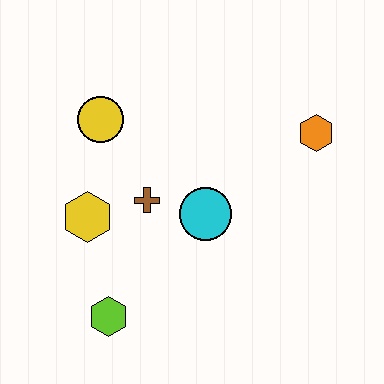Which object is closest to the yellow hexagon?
The brown cross is closest to the yellow hexagon.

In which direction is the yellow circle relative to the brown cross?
The yellow circle is above the brown cross.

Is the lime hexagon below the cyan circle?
Yes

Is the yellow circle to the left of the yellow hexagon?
No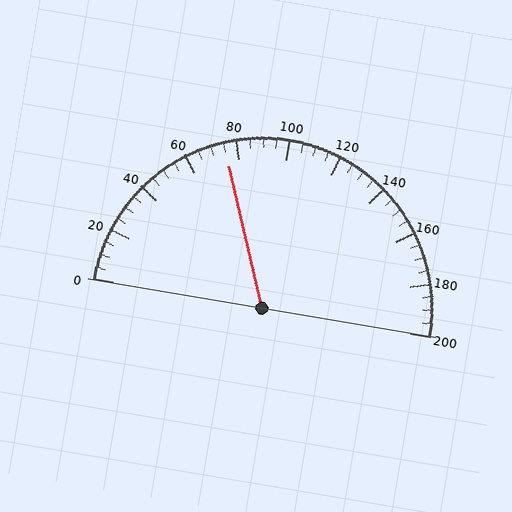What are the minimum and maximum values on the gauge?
The gauge ranges from 0 to 200.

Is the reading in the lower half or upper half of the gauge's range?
The reading is in the lower half of the range (0 to 200).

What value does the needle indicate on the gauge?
The needle indicates approximately 75.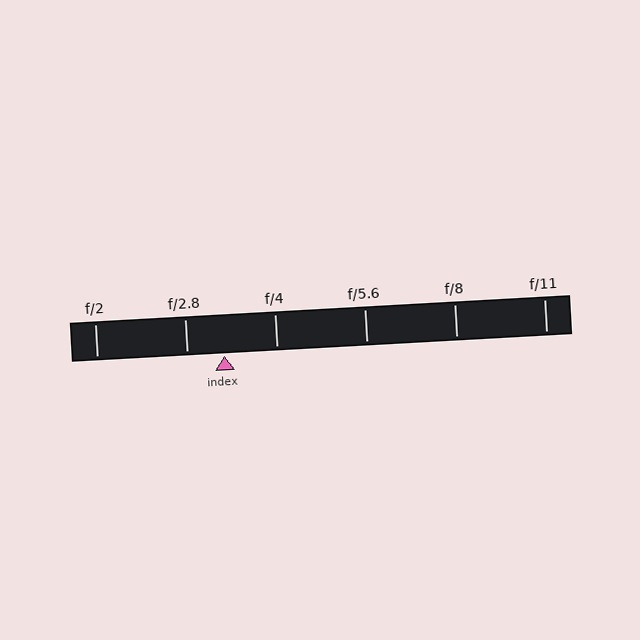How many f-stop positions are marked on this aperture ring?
There are 6 f-stop positions marked.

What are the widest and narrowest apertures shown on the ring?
The widest aperture shown is f/2 and the narrowest is f/11.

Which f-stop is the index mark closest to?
The index mark is closest to f/2.8.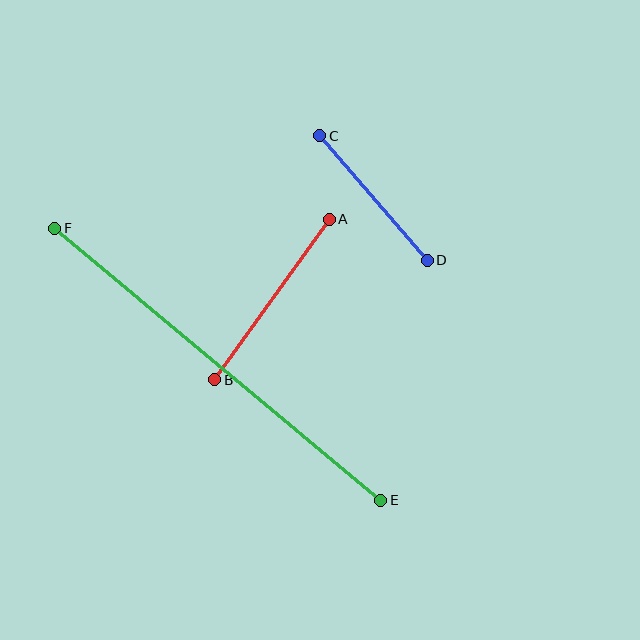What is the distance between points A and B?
The distance is approximately 197 pixels.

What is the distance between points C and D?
The distance is approximately 165 pixels.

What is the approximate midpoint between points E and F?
The midpoint is at approximately (218, 364) pixels.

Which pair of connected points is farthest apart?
Points E and F are farthest apart.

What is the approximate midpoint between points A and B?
The midpoint is at approximately (272, 299) pixels.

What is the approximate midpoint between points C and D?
The midpoint is at approximately (373, 198) pixels.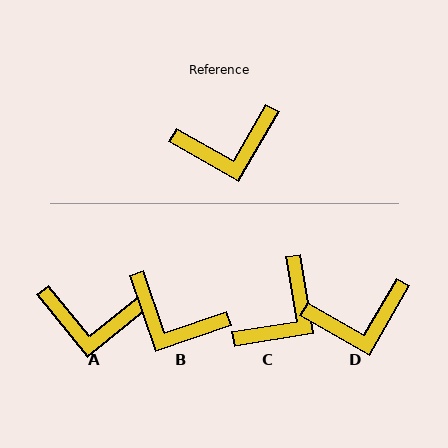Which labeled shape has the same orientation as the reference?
D.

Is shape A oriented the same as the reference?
No, it is off by about 21 degrees.